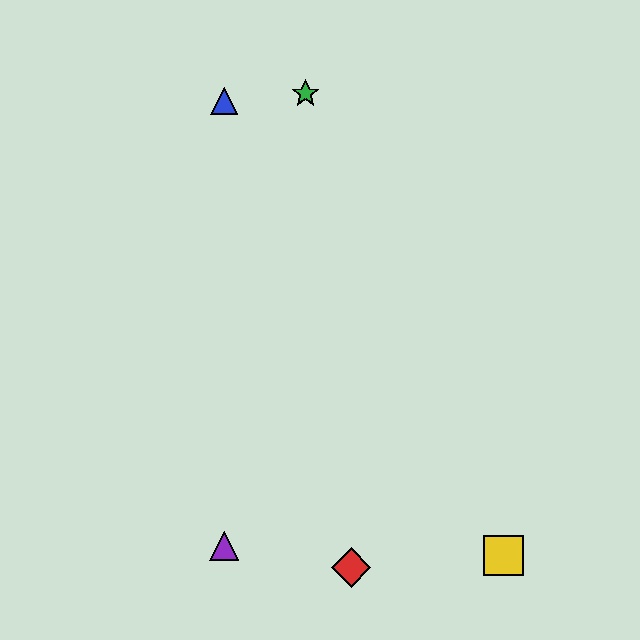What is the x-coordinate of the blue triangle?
The blue triangle is at x≈224.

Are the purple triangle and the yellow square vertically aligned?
No, the purple triangle is at x≈224 and the yellow square is at x≈503.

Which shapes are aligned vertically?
The blue triangle, the purple triangle are aligned vertically.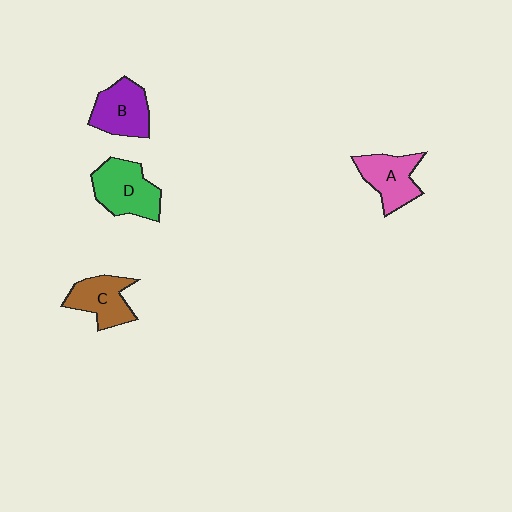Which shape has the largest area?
Shape D (green).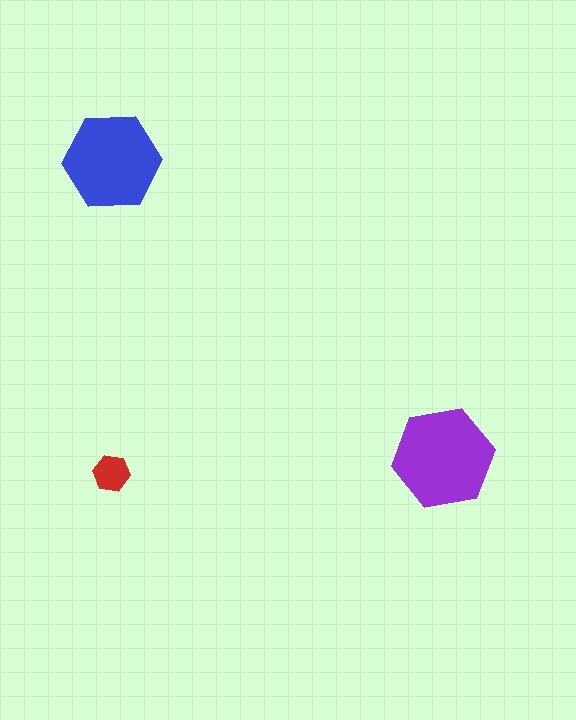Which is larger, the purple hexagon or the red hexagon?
The purple one.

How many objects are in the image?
There are 3 objects in the image.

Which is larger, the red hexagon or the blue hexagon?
The blue one.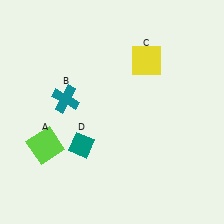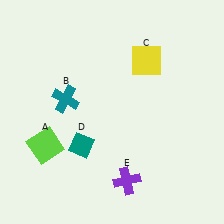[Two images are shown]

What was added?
A purple cross (E) was added in Image 2.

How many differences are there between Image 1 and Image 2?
There is 1 difference between the two images.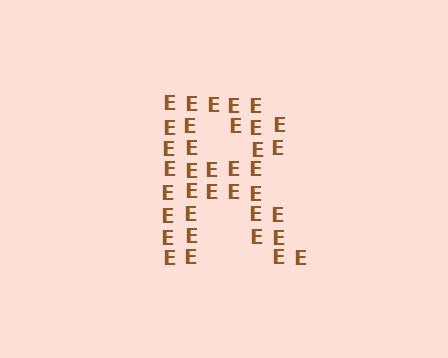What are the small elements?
The small elements are letter E's.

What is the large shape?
The large shape is the letter R.